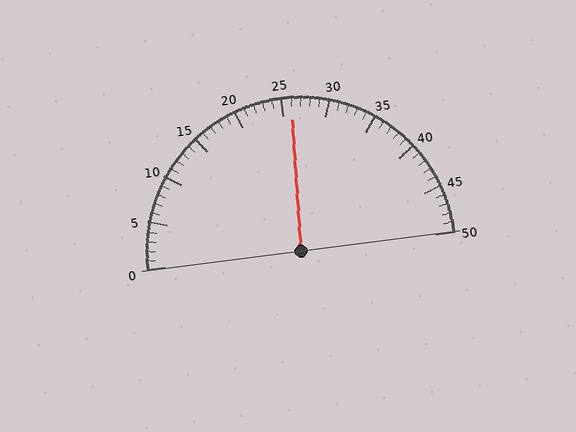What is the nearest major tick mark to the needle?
The nearest major tick mark is 25.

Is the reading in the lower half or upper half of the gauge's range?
The reading is in the upper half of the range (0 to 50).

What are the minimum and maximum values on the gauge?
The gauge ranges from 0 to 50.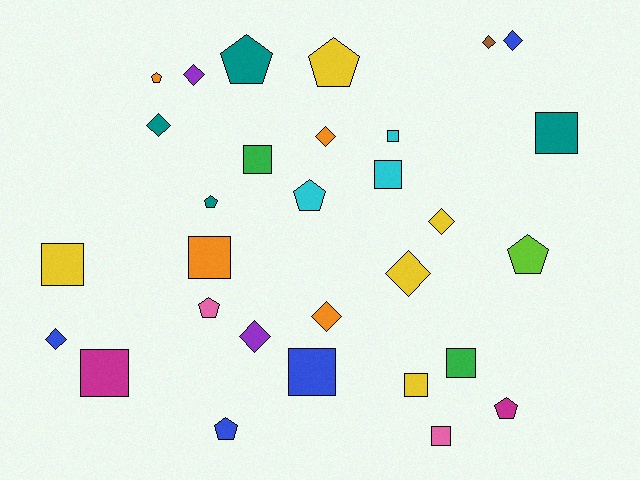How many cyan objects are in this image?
There are 3 cyan objects.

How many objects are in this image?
There are 30 objects.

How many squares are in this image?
There are 11 squares.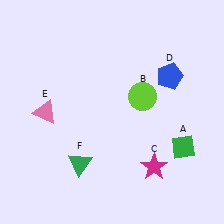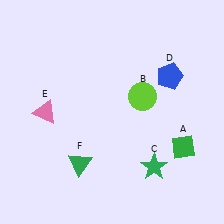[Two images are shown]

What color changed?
The star (C) changed from magenta in Image 1 to green in Image 2.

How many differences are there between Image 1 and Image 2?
There is 1 difference between the two images.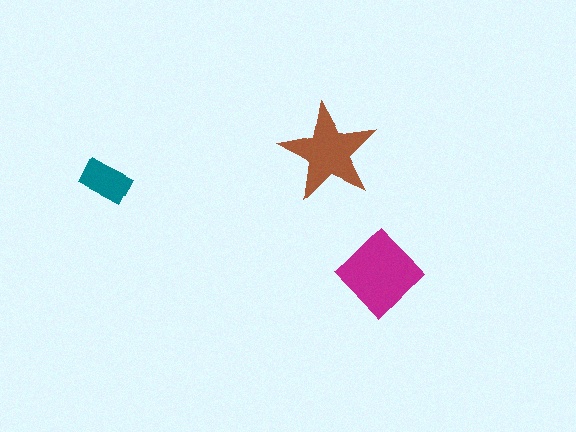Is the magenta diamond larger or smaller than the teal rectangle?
Larger.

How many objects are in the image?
There are 3 objects in the image.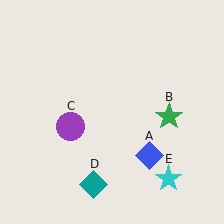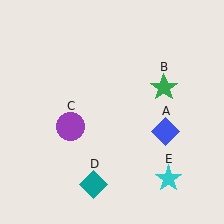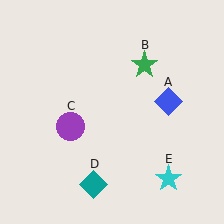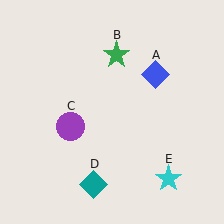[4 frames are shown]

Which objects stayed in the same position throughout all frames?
Purple circle (object C) and teal diamond (object D) and cyan star (object E) remained stationary.